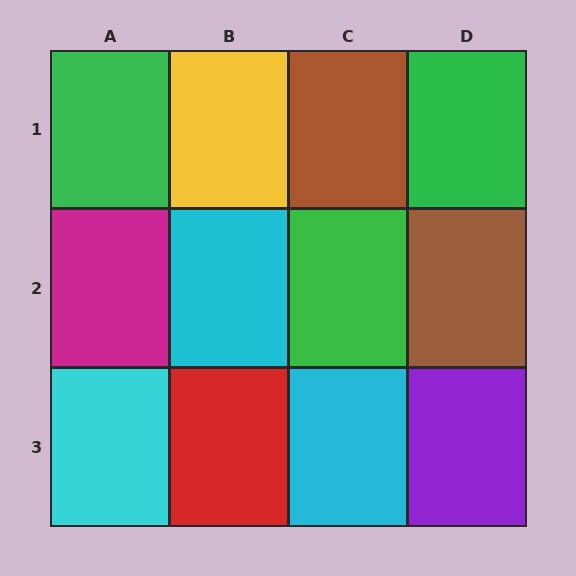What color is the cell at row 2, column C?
Green.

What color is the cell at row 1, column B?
Yellow.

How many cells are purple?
1 cell is purple.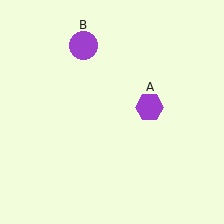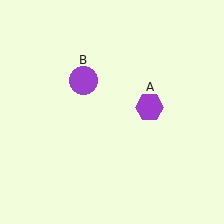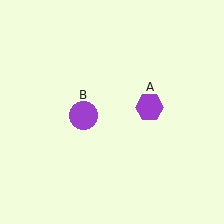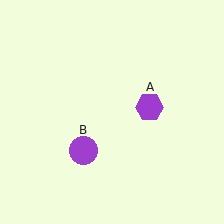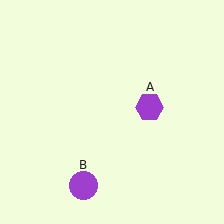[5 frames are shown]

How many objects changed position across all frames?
1 object changed position: purple circle (object B).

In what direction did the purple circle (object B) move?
The purple circle (object B) moved down.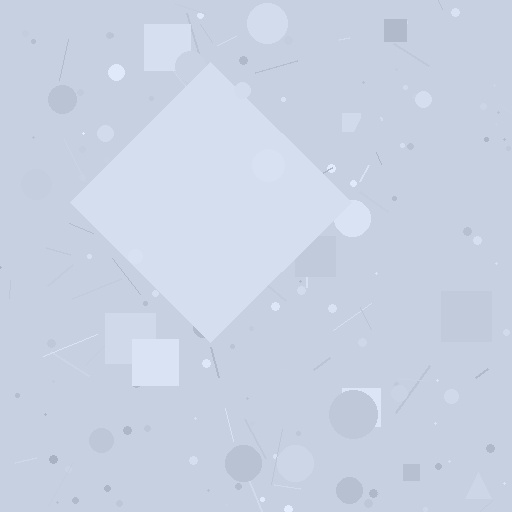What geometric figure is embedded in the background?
A diamond is embedded in the background.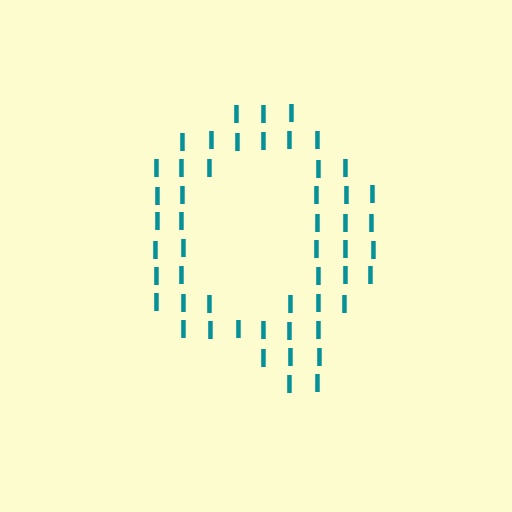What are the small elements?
The small elements are letter I's.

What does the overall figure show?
The overall figure shows the letter Q.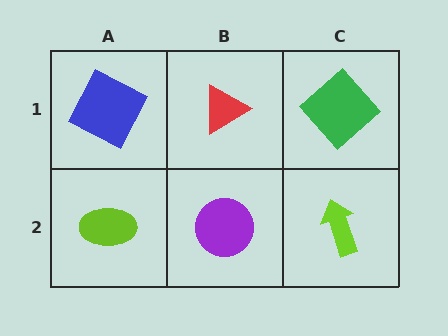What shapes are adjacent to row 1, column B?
A purple circle (row 2, column B), a blue square (row 1, column A), a green diamond (row 1, column C).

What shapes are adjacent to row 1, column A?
A lime ellipse (row 2, column A), a red triangle (row 1, column B).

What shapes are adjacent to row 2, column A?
A blue square (row 1, column A), a purple circle (row 2, column B).